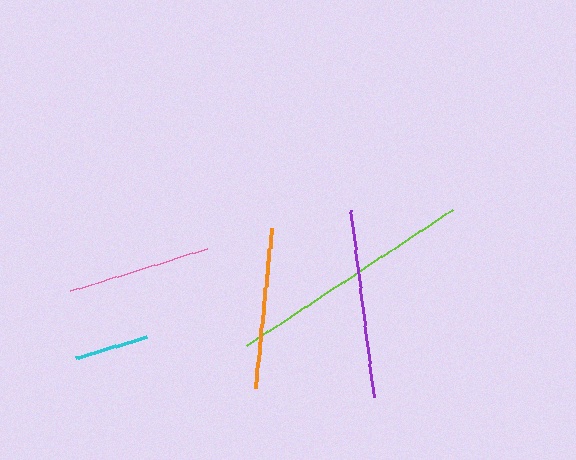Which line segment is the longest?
The lime line is the longest at approximately 246 pixels.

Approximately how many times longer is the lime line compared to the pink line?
The lime line is approximately 1.7 times the length of the pink line.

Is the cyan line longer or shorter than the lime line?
The lime line is longer than the cyan line.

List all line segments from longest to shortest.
From longest to shortest: lime, purple, orange, pink, cyan.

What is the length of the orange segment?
The orange segment is approximately 161 pixels long.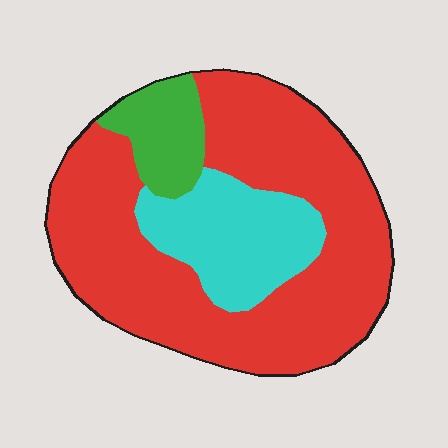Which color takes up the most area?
Red, at roughly 70%.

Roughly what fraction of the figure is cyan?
Cyan takes up between a sixth and a third of the figure.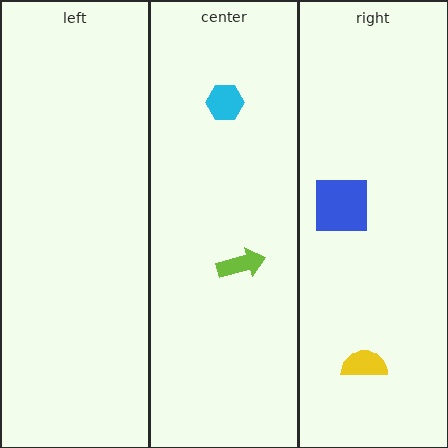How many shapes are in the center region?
2.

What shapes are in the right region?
The yellow semicircle, the blue square.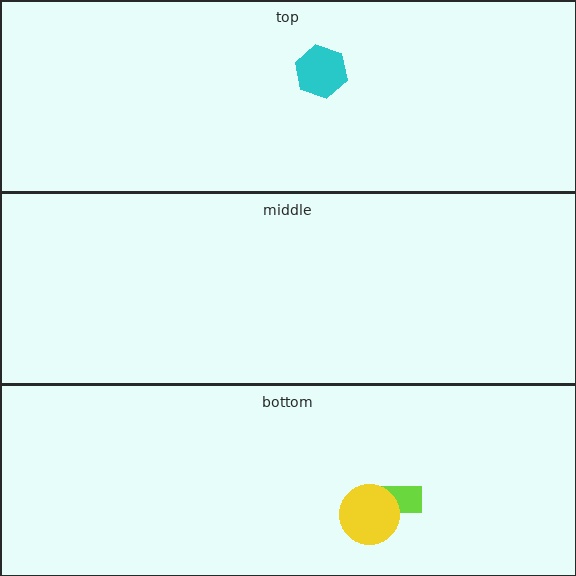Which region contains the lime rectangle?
The bottom region.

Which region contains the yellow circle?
The bottom region.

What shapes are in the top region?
The cyan hexagon.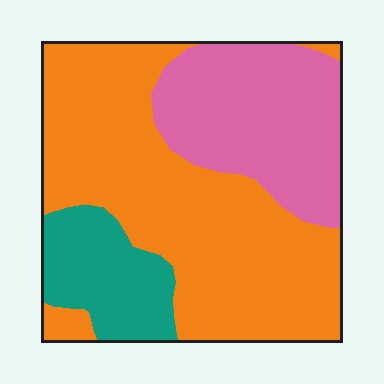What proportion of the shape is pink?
Pink covers about 30% of the shape.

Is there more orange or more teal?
Orange.